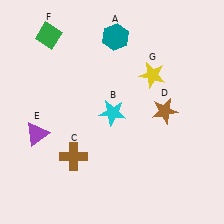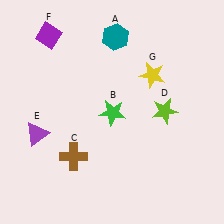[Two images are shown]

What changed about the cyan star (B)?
In Image 1, B is cyan. In Image 2, it changed to green.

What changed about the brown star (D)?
In Image 1, D is brown. In Image 2, it changed to lime.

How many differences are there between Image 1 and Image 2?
There are 3 differences between the two images.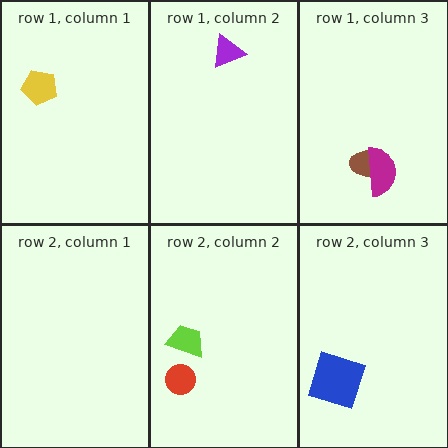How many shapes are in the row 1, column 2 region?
1.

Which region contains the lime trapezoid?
The row 2, column 2 region.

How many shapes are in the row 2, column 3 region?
1.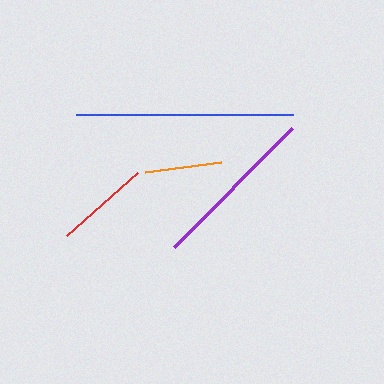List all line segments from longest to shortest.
From longest to shortest: blue, purple, red, orange.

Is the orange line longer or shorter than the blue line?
The blue line is longer than the orange line.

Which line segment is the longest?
The blue line is the longest at approximately 217 pixels.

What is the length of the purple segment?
The purple segment is approximately 168 pixels long.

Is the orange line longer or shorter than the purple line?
The purple line is longer than the orange line.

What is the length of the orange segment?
The orange segment is approximately 77 pixels long.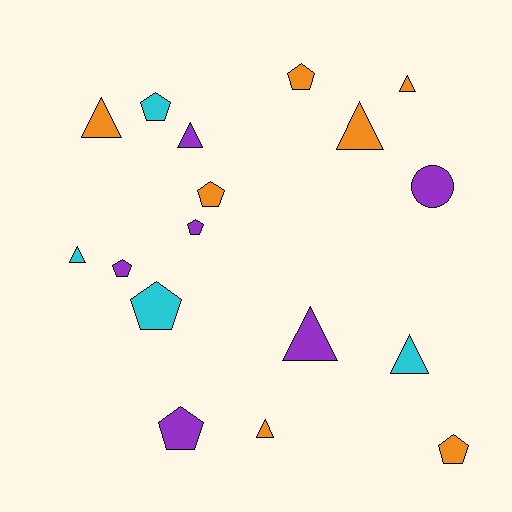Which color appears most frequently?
Orange, with 7 objects.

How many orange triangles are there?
There are 4 orange triangles.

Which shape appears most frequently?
Triangle, with 8 objects.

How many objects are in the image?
There are 17 objects.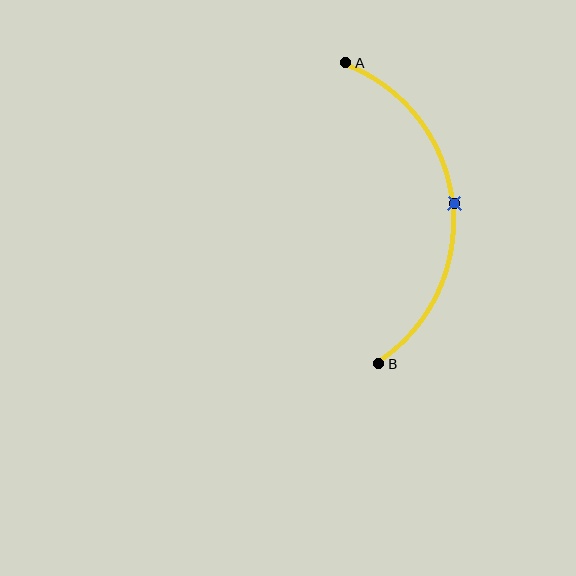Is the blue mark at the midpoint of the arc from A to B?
Yes. The blue mark lies on the arc at equal arc-length from both A and B — it is the arc midpoint.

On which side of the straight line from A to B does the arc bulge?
The arc bulges to the right of the straight line connecting A and B.